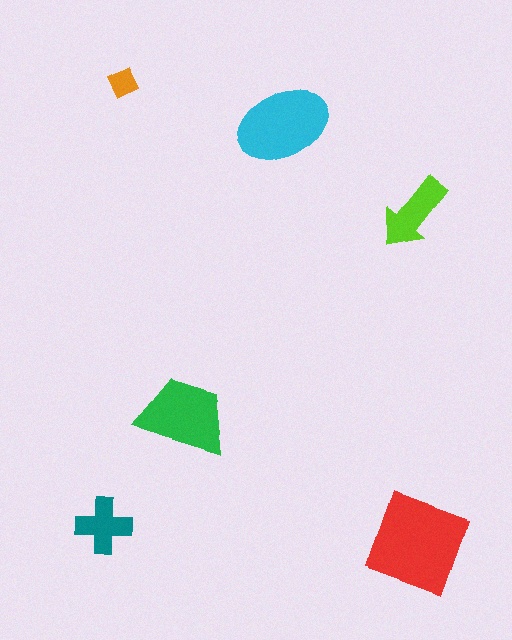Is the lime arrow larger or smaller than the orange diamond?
Larger.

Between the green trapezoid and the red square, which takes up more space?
The red square.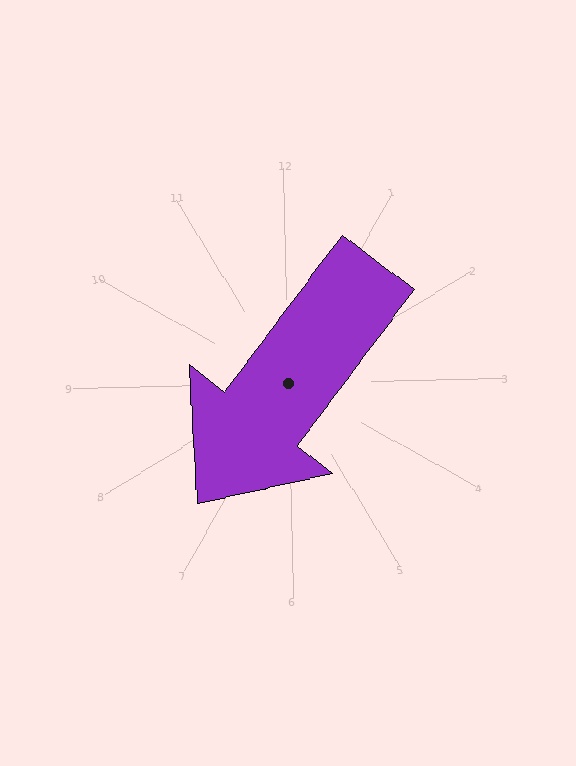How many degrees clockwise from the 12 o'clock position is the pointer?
Approximately 218 degrees.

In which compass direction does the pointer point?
Southwest.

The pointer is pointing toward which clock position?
Roughly 7 o'clock.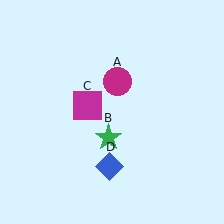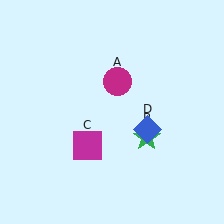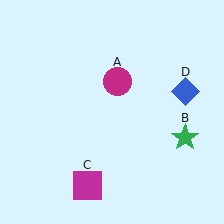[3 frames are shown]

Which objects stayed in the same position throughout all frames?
Magenta circle (object A) remained stationary.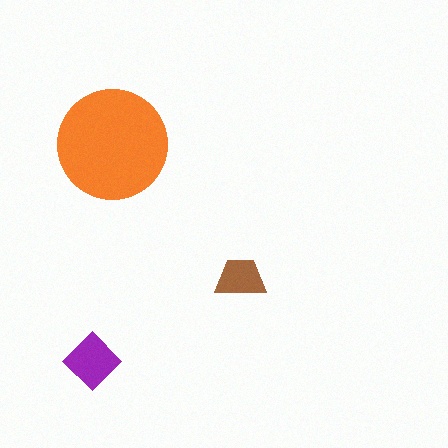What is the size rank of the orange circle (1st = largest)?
1st.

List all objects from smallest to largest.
The brown trapezoid, the purple diamond, the orange circle.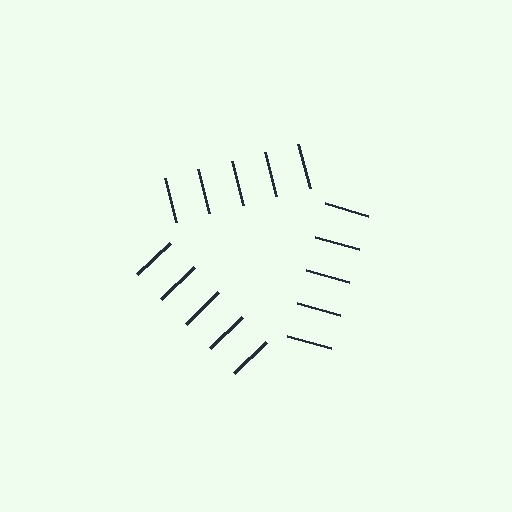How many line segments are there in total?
15 — 5 along each of the 3 edges.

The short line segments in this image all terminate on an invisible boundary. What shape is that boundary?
An illusory triangle — the line segments terminate on its edges but no continuous stroke is drawn.